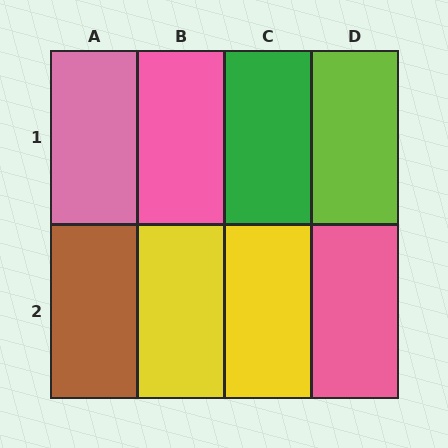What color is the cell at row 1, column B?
Pink.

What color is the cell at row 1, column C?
Green.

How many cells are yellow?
2 cells are yellow.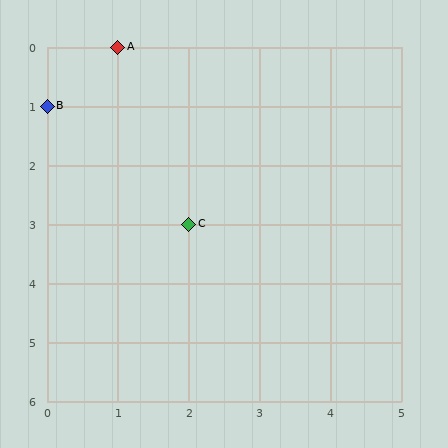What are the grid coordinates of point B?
Point B is at grid coordinates (0, 1).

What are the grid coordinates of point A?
Point A is at grid coordinates (1, 0).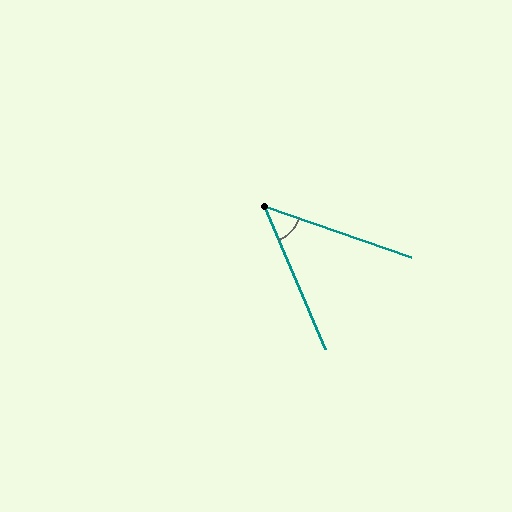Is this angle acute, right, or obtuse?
It is acute.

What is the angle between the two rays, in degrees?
Approximately 48 degrees.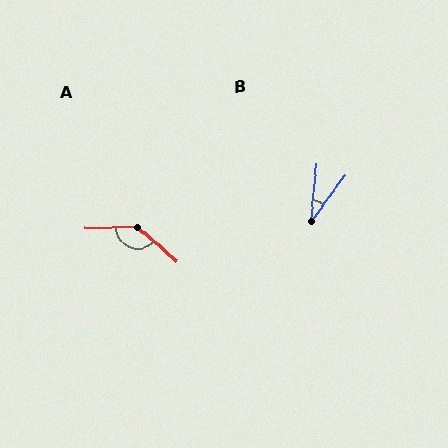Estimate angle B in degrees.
Approximately 31 degrees.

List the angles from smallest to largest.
B (31°), A (138°).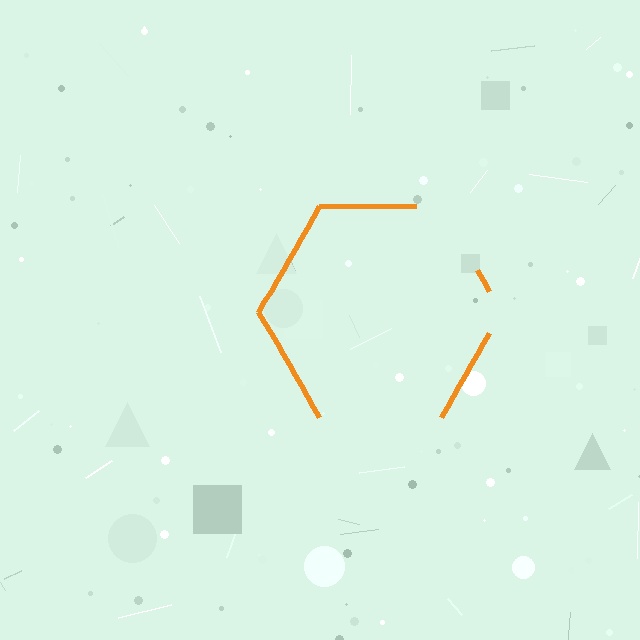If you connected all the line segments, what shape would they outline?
They would outline a hexagon.